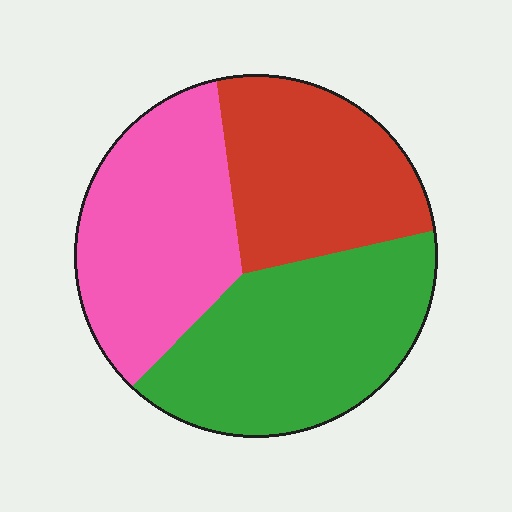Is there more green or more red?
Green.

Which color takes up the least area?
Red, at roughly 30%.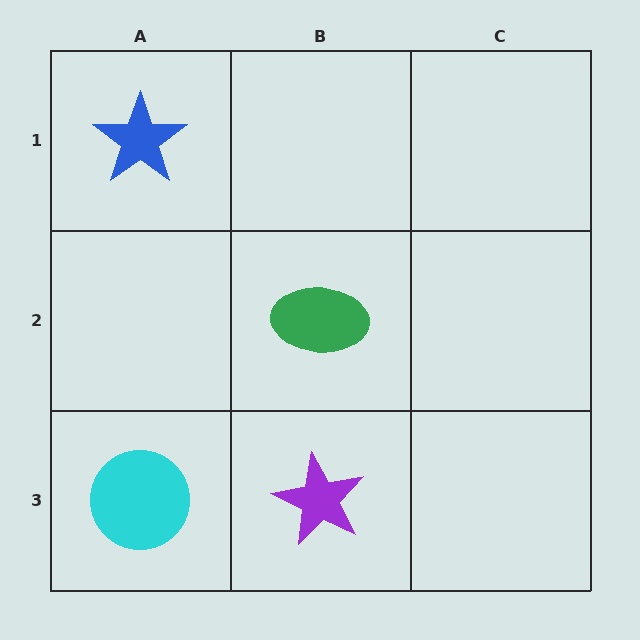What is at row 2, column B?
A green ellipse.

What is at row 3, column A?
A cyan circle.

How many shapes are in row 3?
2 shapes.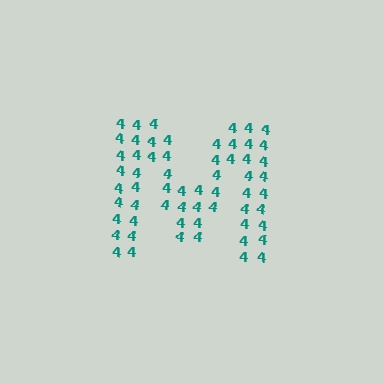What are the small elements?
The small elements are digit 4's.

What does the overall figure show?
The overall figure shows the letter M.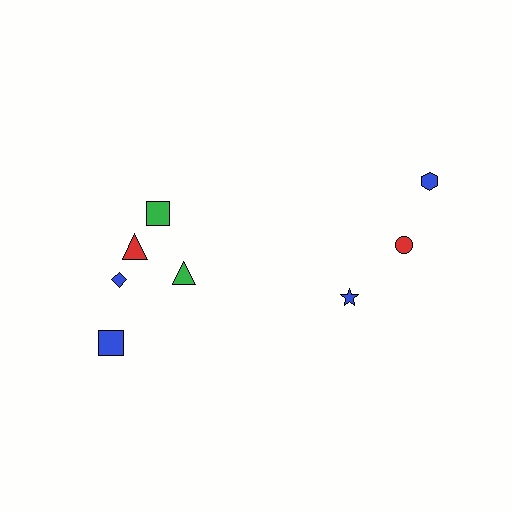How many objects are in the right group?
There are 3 objects.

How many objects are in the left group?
There are 5 objects.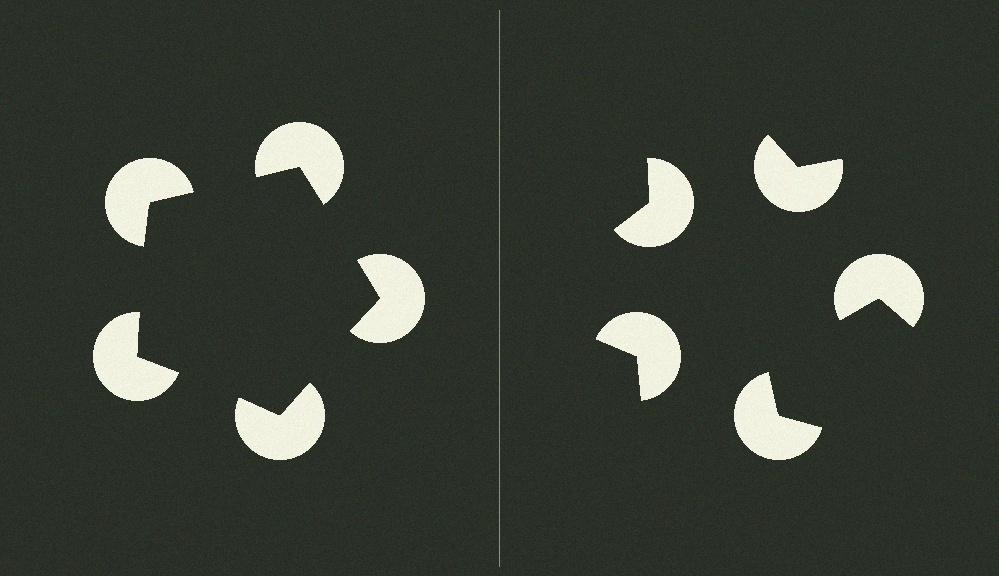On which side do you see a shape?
An illusory pentagon appears on the left side. On the right side the wedge cuts are rotated, so no coherent shape forms.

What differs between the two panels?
The pac-man discs are positioned identically on both sides; only the wedge orientations differ. On the left they align to a pentagon; on the right they are misaligned.